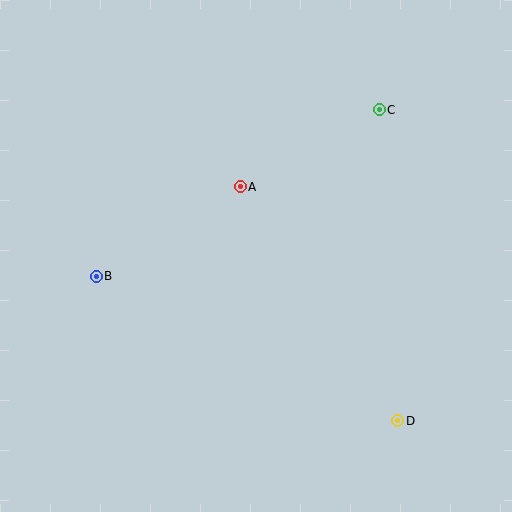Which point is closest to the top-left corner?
Point B is closest to the top-left corner.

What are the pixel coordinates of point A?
Point A is at (240, 187).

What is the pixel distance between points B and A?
The distance between B and A is 170 pixels.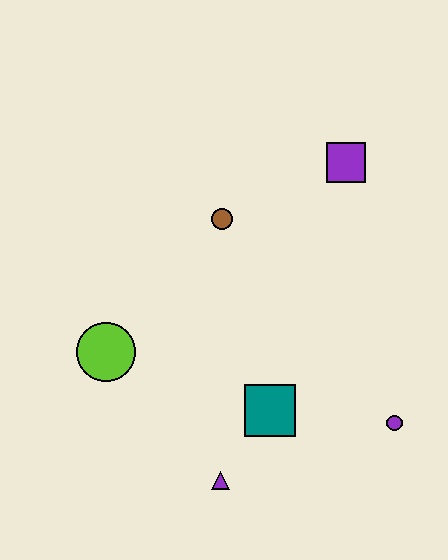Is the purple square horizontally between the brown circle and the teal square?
No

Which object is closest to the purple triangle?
The teal square is closest to the purple triangle.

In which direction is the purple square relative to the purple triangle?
The purple square is above the purple triangle.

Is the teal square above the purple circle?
Yes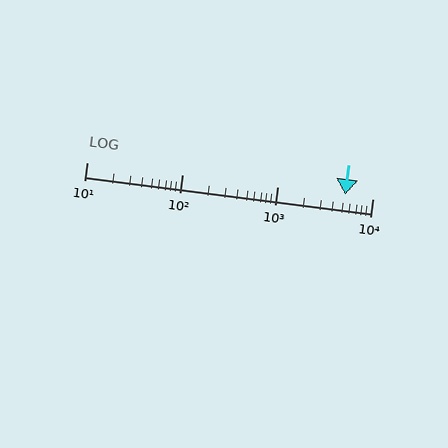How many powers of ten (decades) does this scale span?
The scale spans 3 decades, from 10 to 10000.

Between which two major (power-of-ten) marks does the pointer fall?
The pointer is between 1000 and 10000.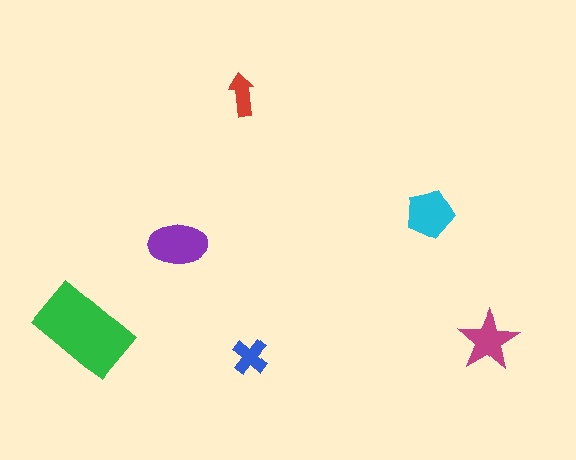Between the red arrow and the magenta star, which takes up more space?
The magenta star.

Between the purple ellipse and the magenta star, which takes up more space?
The purple ellipse.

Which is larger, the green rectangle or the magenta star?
The green rectangle.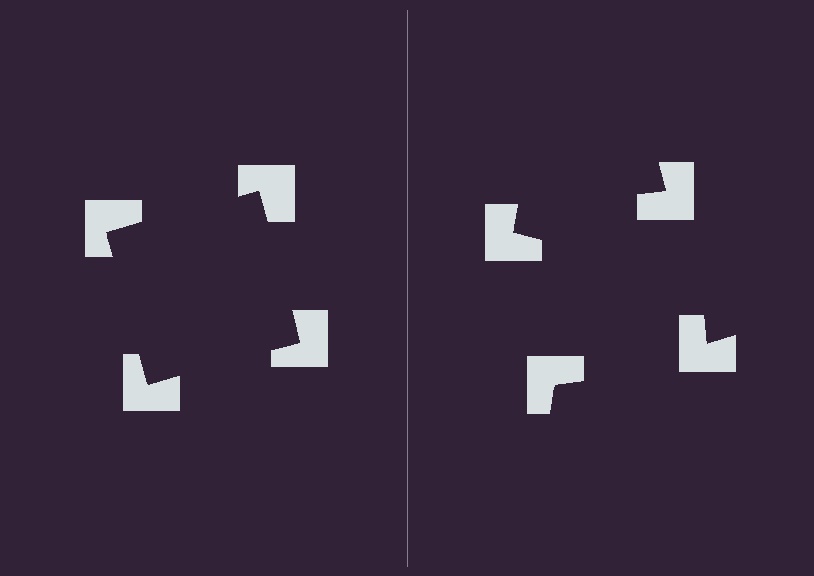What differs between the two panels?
The notched squares are positioned identically on both sides; only the wedge orientations differ. On the left they align to a square; on the right they are misaligned.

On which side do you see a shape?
An illusory square appears on the left side. On the right side the wedge cuts are rotated, so no coherent shape forms.